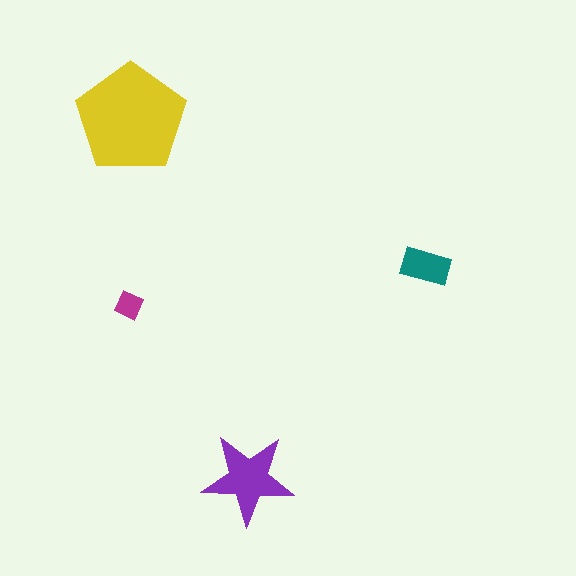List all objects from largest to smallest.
The yellow pentagon, the purple star, the teal rectangle, the magenta diamond.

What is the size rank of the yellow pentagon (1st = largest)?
1st.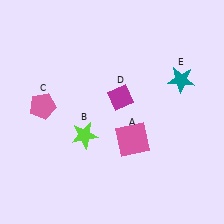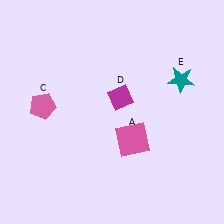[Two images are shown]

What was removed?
The lime star (B) was removed in Image 2.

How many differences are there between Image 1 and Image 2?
There is 1 difference between the two images.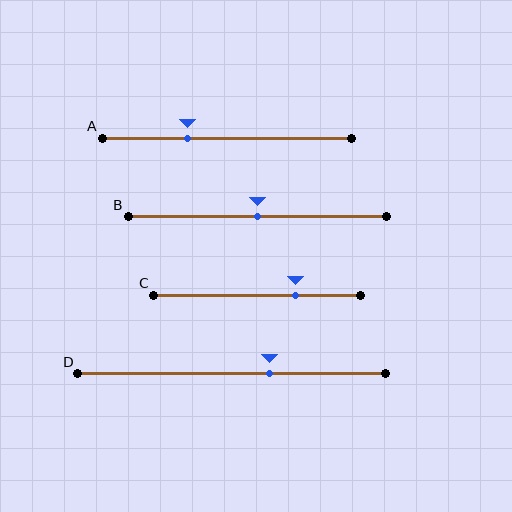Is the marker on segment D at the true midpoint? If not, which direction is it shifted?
No, the marker on segment D is shifted to the right by about 12% of the segment length.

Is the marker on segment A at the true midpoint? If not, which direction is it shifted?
No, the marker on segment A is shifted to the left by about 16% of the segment length.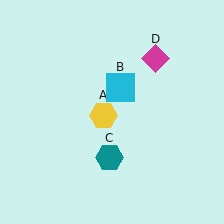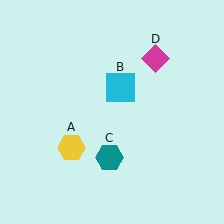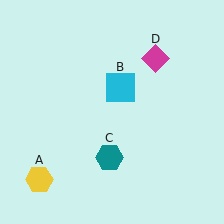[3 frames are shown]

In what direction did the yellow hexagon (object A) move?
The yellow hexagon (object A) moved down and to the left.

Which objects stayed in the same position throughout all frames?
Cyan square (object B) and teal hexagon (object C) and magenta diamond (object D) remained stationary.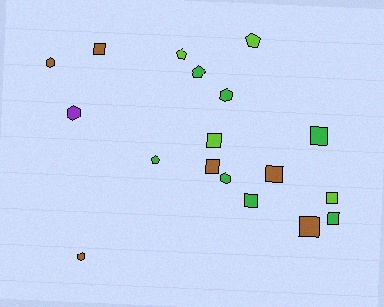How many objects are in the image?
There are 18 objects.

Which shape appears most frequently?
Square, with 9 objects.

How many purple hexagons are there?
There is 1 purple hexagon.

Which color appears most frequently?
Green, with 7 objects.